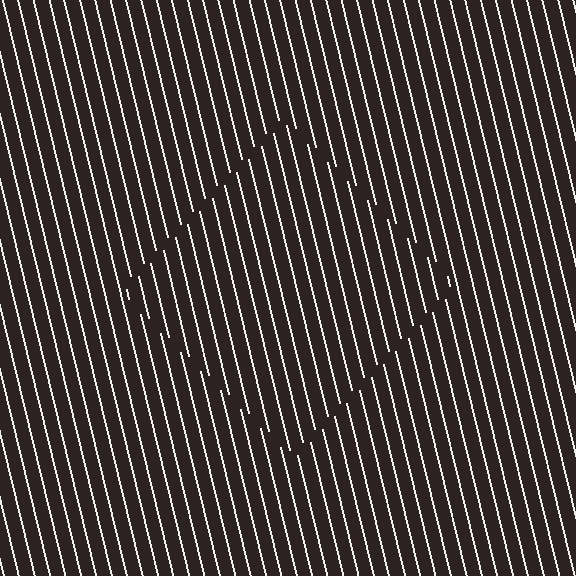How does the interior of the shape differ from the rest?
The interior of the shape contains the same grating, shifted by half a period — the contour is defined by the phase discontinuity where line-ends from the inner and outer gratings abut.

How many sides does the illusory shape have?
4 sides — the line-ends trace a square.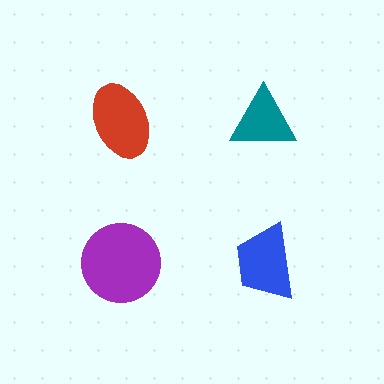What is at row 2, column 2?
A blue trapezoid.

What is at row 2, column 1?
A purple circle.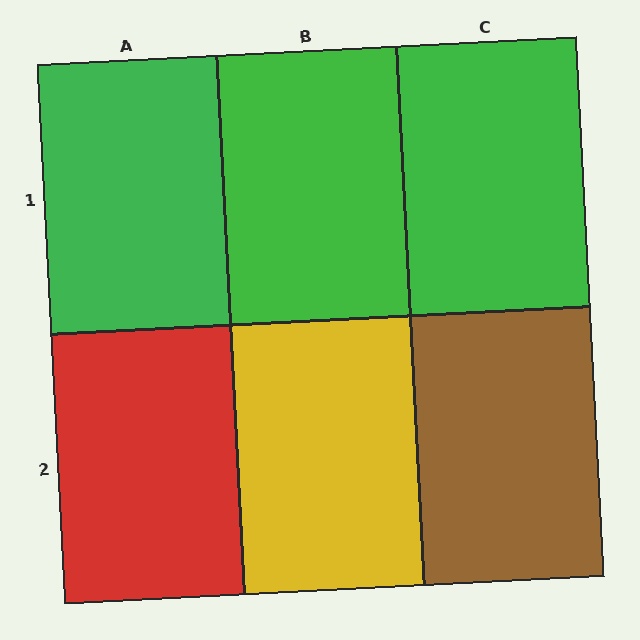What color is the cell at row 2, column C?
Brown.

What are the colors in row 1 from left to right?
Green, green, green.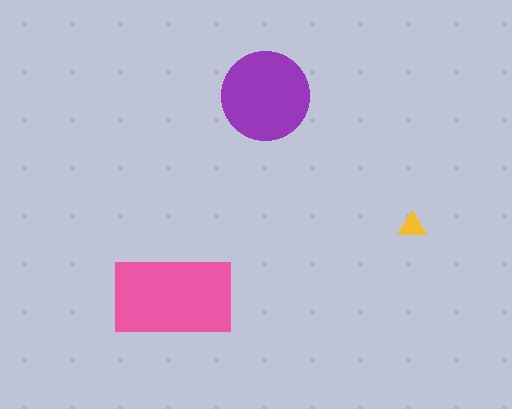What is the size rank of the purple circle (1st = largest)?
2nd.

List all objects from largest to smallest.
The pink rectangle, the purple circle, the yellow triangle.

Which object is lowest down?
The pink rectangle is bottommost.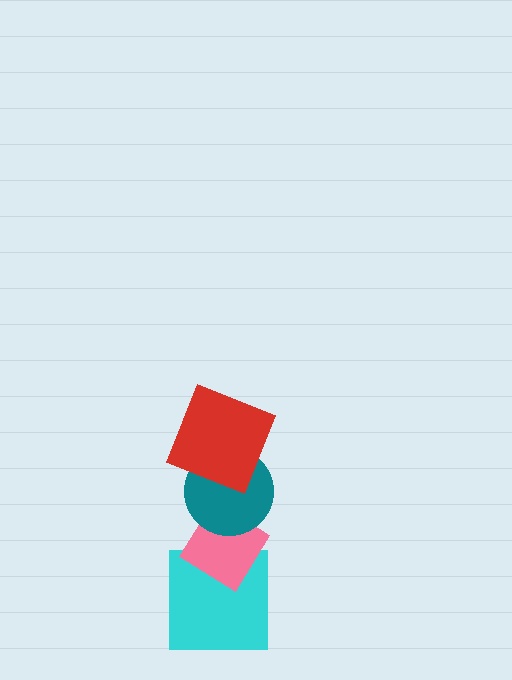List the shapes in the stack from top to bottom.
From top to bottom: the red square, the teal circle, the pink diamond, the cyan square.